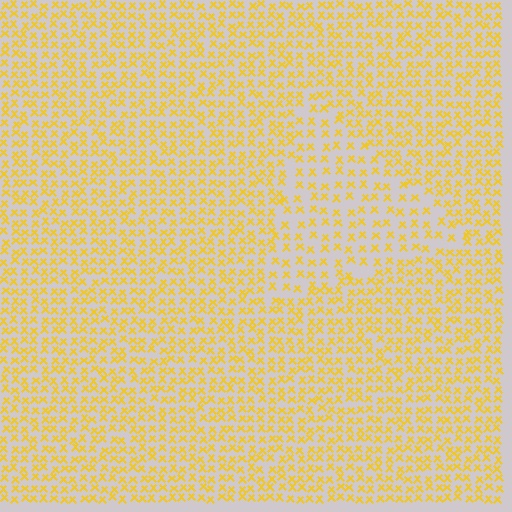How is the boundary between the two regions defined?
The boundary is defined by a change in element density (approximately 1.7x ratio). All elements are the same color, size, and shape.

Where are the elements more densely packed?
The elements are more densely packed outside the triangle boundary.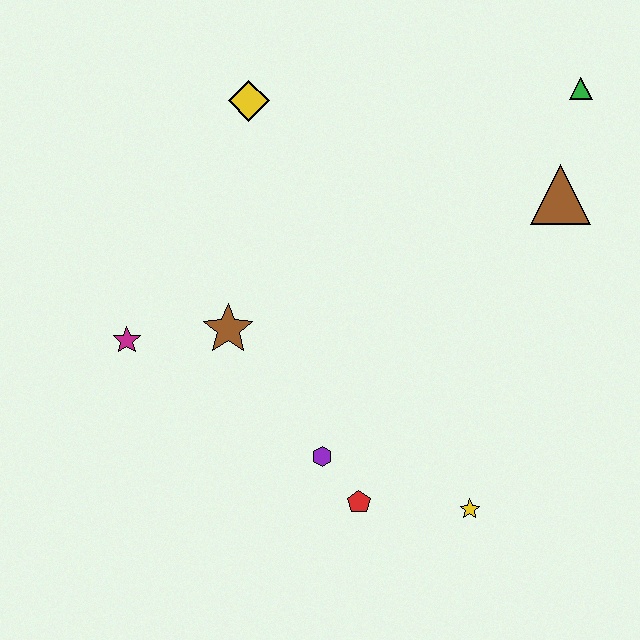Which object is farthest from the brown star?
The green triangle is farthest from the brown star.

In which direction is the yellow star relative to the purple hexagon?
The yellow star is to the right of the purple hexagon.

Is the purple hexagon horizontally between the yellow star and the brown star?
Yes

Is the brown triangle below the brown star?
No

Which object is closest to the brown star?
The magenta star is closest to the brown star.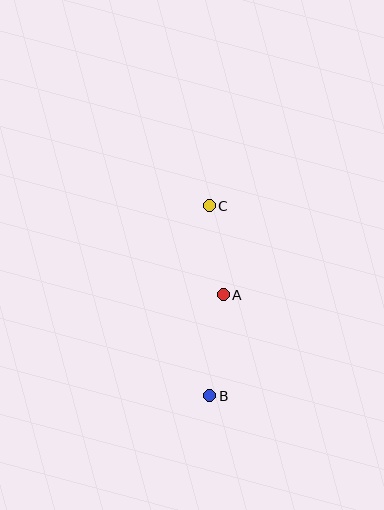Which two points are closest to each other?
Points A and C are closest to each other.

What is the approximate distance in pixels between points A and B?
The distance between A and B is approximately 102 pixels.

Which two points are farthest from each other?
Points B and C are farthest from each other.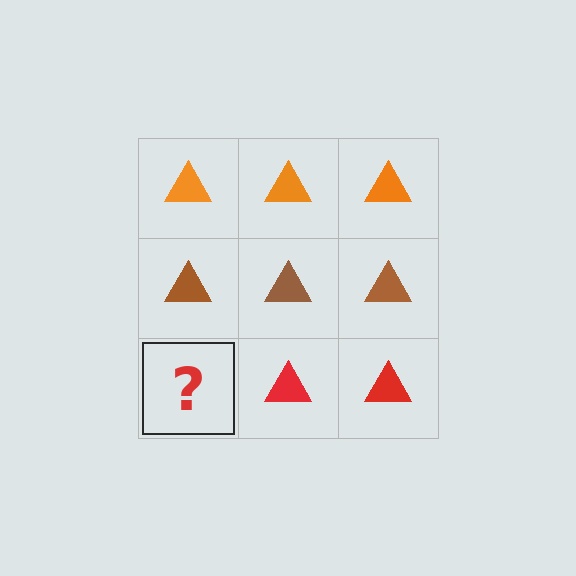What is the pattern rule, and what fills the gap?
The rule is that each row has a consistent color. The gap should be filled with a red triangle.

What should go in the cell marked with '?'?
The missing cell should contain a red triangle.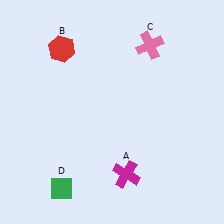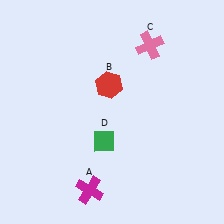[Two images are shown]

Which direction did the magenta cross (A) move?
The magenta cross (A) moved left.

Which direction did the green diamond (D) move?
The green diamond (D) moved up.